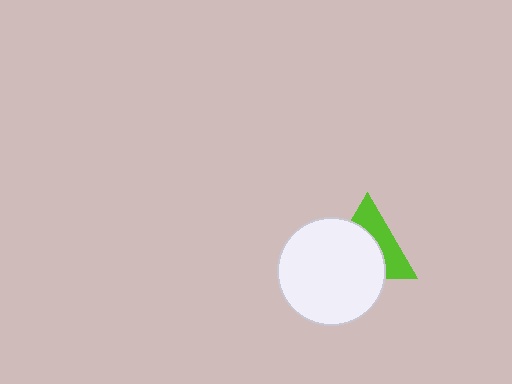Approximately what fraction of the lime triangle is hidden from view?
Roughly 58% of the lime triangle is hidden behind the white circle.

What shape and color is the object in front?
The object in front is a white circle.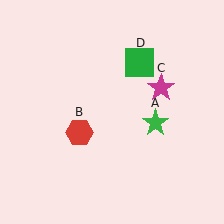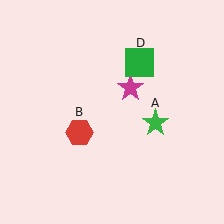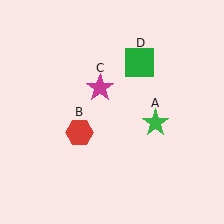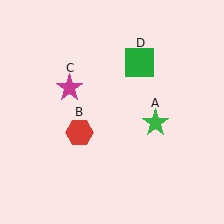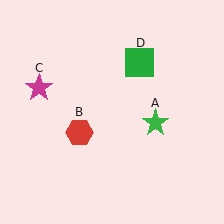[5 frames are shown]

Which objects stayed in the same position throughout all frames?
Green star (object A) and red hexagon (object B) and green square (object D) remained stationary.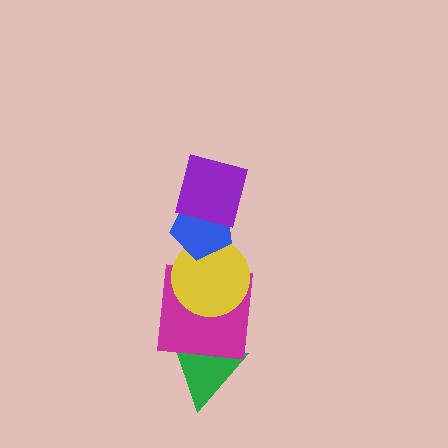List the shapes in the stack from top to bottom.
From top to bottom: the purple square, the blue pentagon, the yellow circle, the magenta square, the green triangle.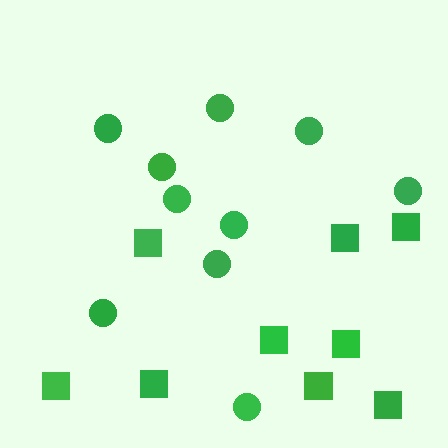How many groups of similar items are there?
There are 2 groups: one group of squares (9) and one group of circles (10).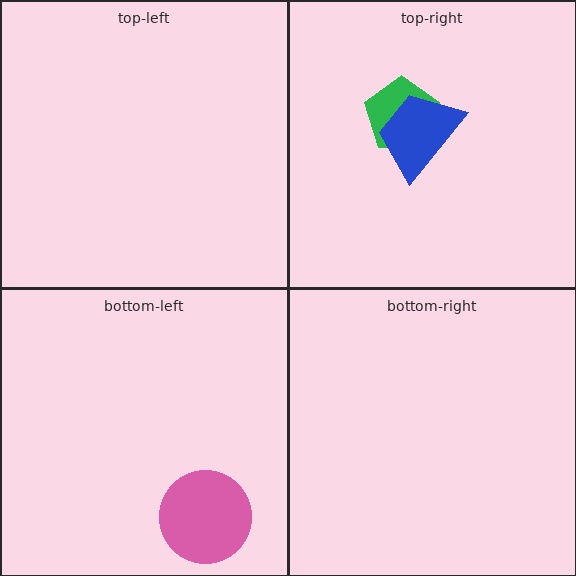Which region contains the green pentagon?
The top-right region.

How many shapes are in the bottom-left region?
1.